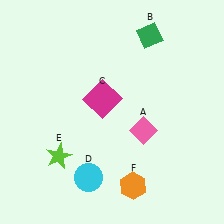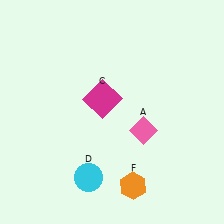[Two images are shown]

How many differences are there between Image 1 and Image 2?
There are 2 differences between the two images.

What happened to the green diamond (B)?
The green diamond (B) was removed in Image 2. It was in the top-right area of Image 1.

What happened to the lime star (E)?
The lime star (E) was removed in Image 2. It was in the bottom-left area of Image 1.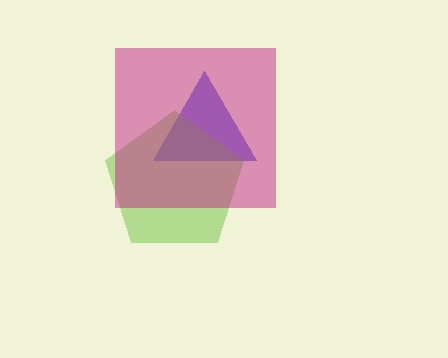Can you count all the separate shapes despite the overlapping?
Yes, there are 3 separate shapes.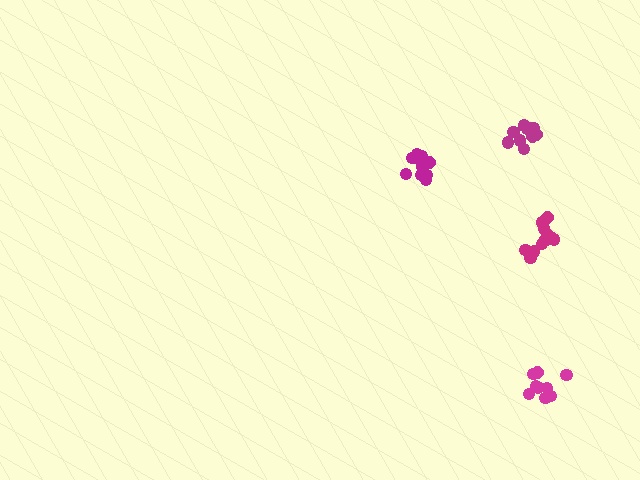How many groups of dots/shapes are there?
There are 4 groups.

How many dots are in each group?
Group 1: 14 dots, Group 2: 9 dots, Group 3: 10 dots, Group 4: 12 dots (45 total).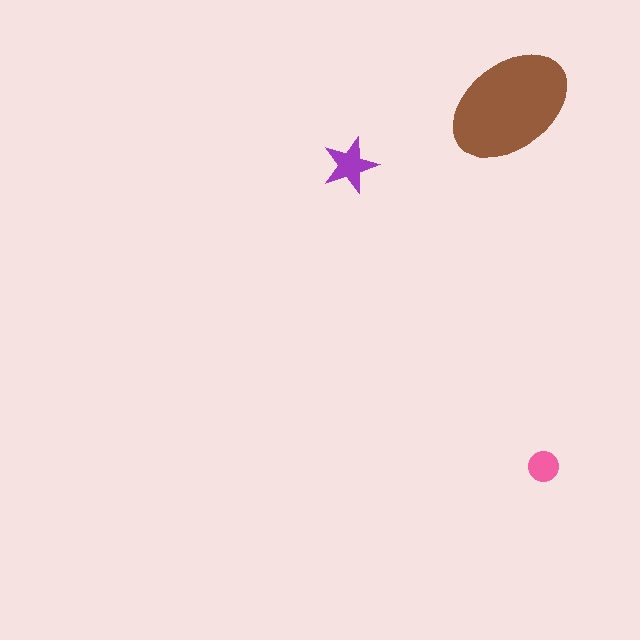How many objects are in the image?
There are 3 objects in the image.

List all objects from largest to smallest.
The brown ellipse, the purple star, the pink circle.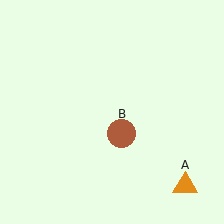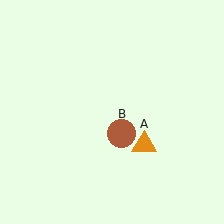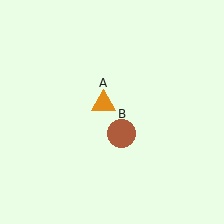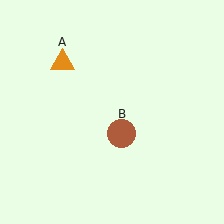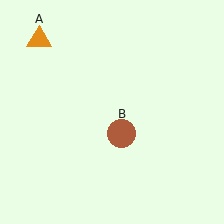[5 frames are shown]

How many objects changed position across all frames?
1 object changed position: orange triangle (object A).